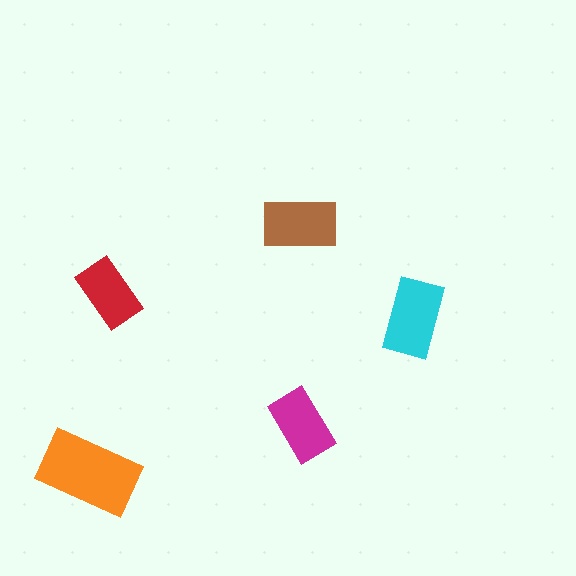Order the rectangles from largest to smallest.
the orange one, the cyan one, the brown one, the magenta one, the red one.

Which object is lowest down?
The orange rectangle is bottommost.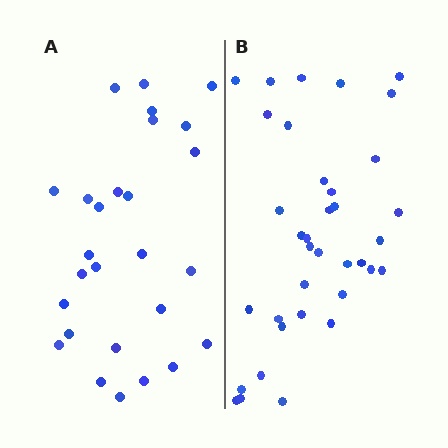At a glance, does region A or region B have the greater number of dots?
Region B (the right region) has more dots.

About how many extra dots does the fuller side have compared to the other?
Region B has roughly 8 or so more dots than region A.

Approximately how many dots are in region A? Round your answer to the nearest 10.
About 30 dots. (The exact count is 27, which rounds to 30.)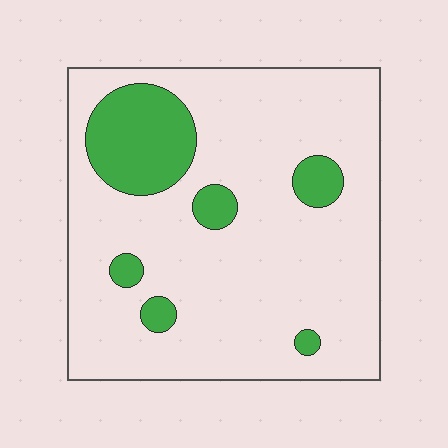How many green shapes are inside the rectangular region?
6.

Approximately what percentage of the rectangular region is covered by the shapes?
Approximately 15%.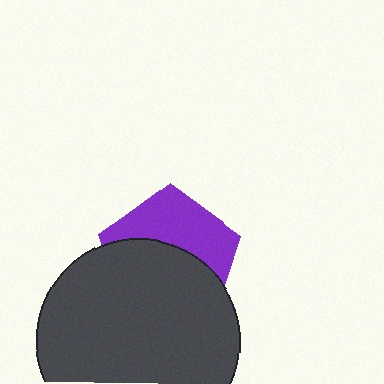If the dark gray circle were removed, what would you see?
You would see the complete purple pentagon.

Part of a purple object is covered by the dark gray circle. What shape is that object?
It is a pentagon.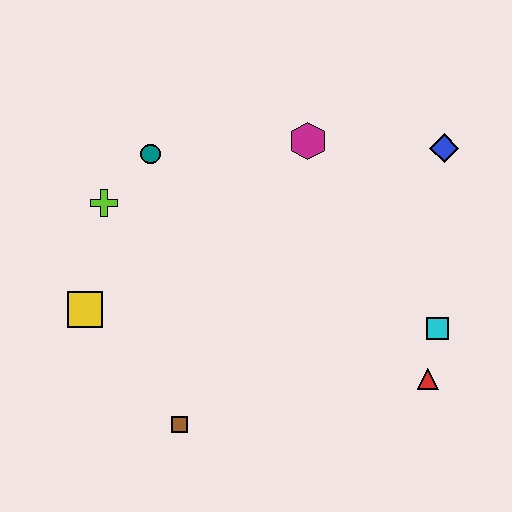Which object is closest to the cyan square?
The red triangle is closest to the cyan square.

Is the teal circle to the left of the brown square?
Yes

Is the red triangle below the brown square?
No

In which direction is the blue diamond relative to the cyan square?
The blue diamond is above the cyan square.